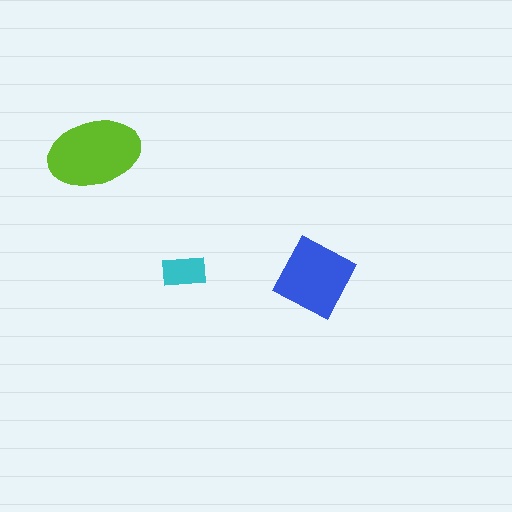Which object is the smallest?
The cyan rectangle.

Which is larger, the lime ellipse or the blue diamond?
The lime ellipse.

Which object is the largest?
The lime ellipse.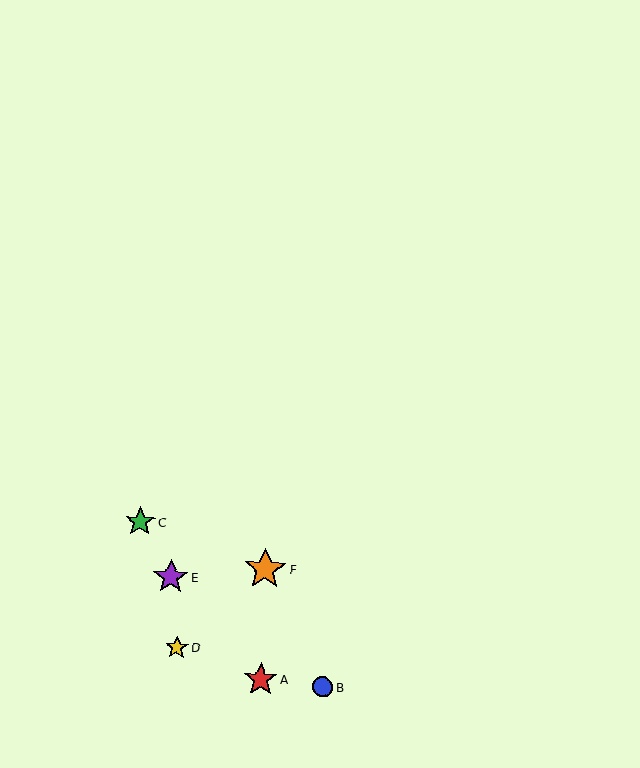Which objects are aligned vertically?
Objects A, F are aligned vertically.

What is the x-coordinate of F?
Object F is at x≈265.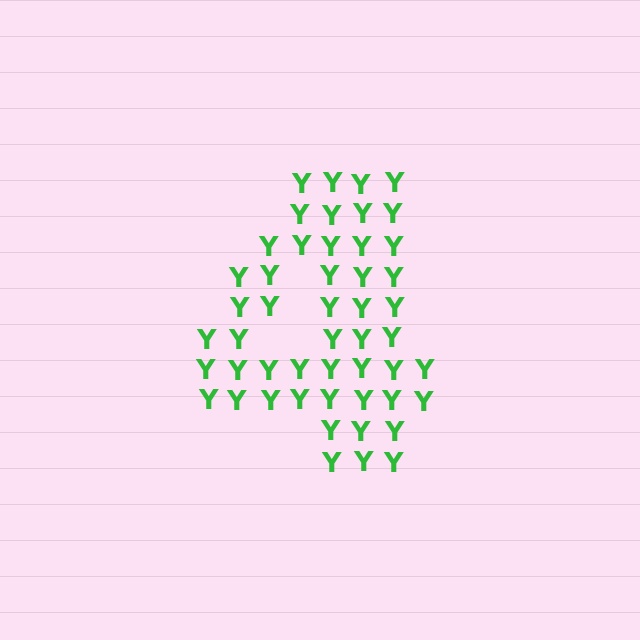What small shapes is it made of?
It is made of small letter Y's.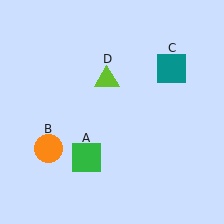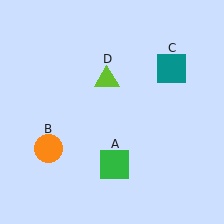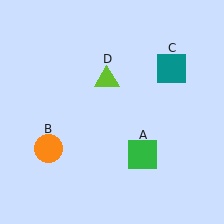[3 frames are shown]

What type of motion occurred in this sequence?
The green square (object A) rotated counterclockwise around the center of the scene.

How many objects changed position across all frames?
1 object changed position: green square (object A).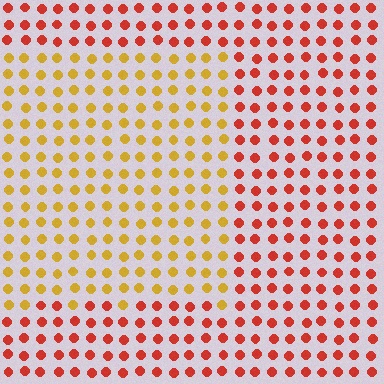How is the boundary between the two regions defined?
The boundary is defined purely by a slight shift in hue (about 43 degrees). Spacing, size, and orientation are identical on both sides.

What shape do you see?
I see a rectangle.